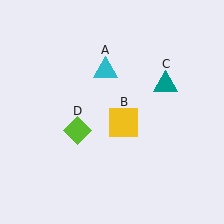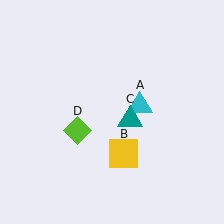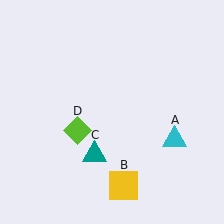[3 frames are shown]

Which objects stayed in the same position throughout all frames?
Lime diamond (object D) remained stationary.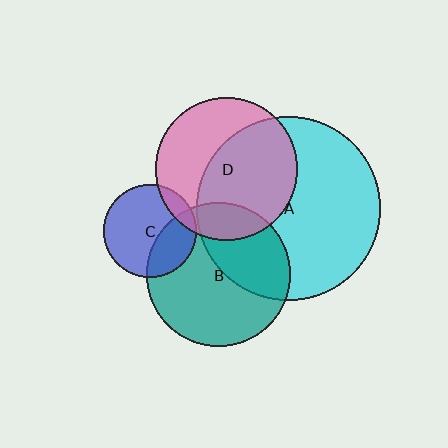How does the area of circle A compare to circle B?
Approximately 1.6 times.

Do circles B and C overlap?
Yes.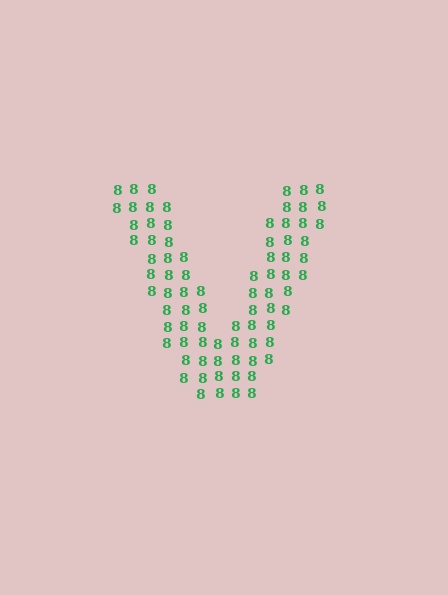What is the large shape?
The large shape is the letter V.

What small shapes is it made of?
It is made of small digit 8's.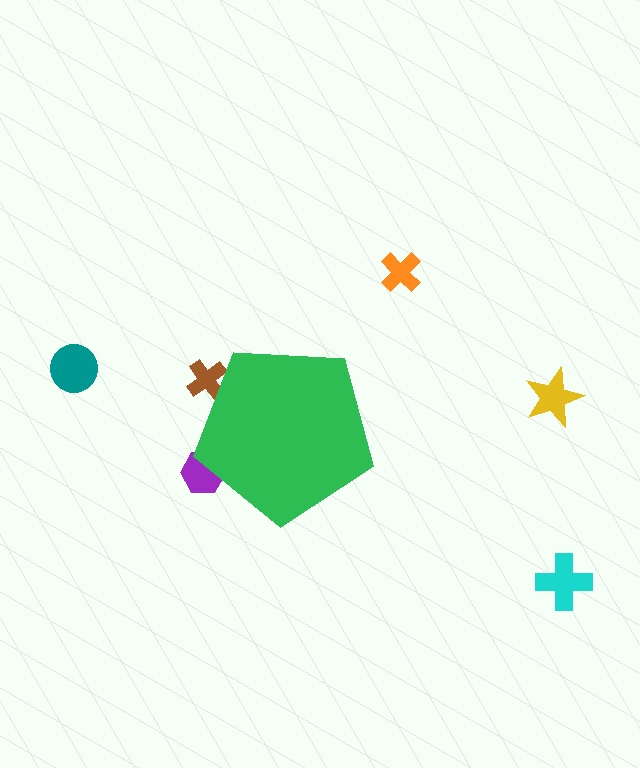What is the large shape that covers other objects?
A green pentagon.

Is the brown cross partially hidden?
Yes, the brown cross is partially hidden behind the green pentagon.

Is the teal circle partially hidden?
No, the teal circle is fully visible.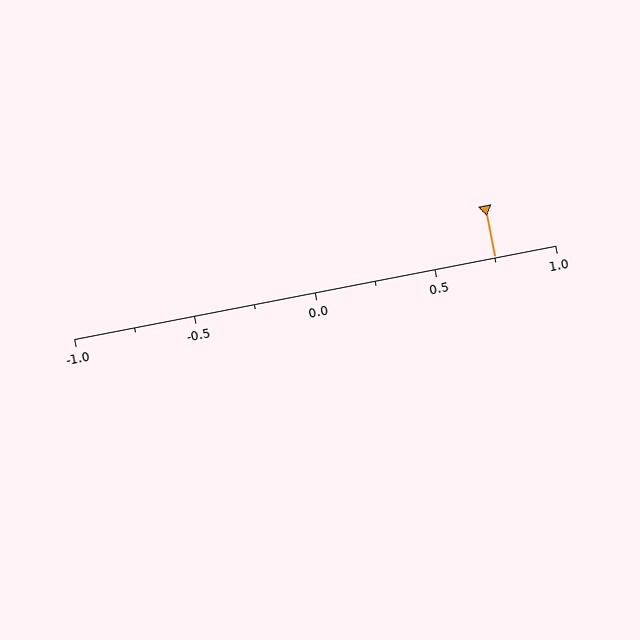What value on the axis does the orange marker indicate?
The marker indicates approximately 0.75.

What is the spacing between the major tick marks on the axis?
The major ticks are spaced 0.5 apart.